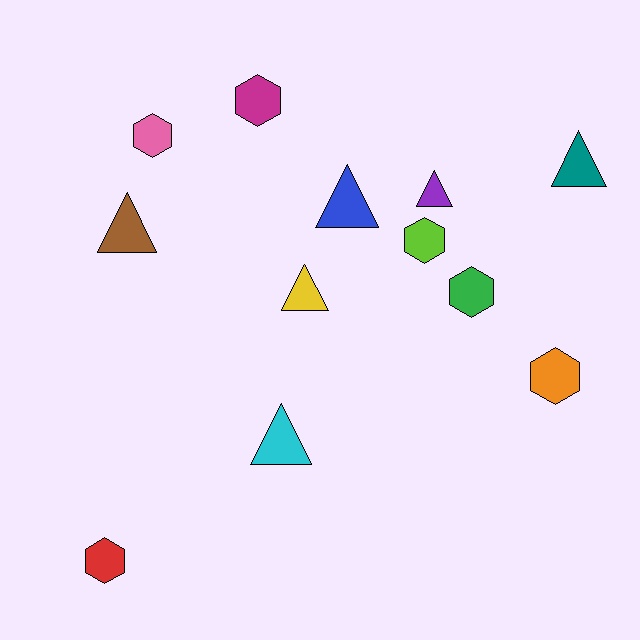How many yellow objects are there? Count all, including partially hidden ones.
There is 1 yellow object.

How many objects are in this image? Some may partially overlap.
There are 12 objects.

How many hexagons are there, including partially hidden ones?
There are 6 hexagons.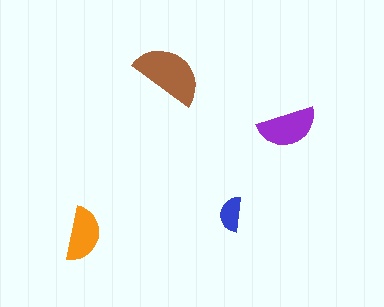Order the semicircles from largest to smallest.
the brown one, the purple one, the orange one, the blue one.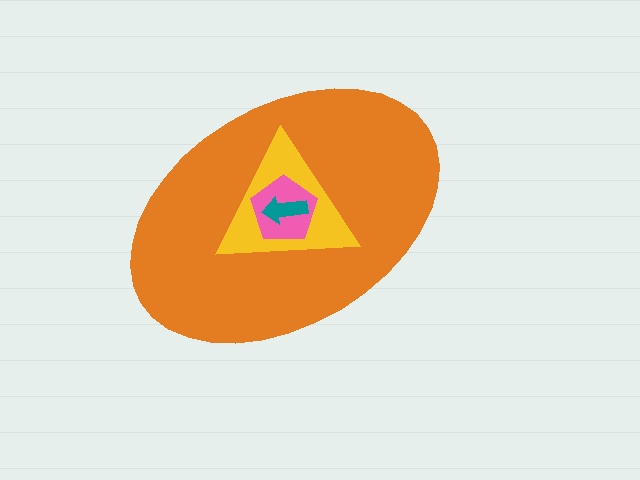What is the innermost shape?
The teal arrow.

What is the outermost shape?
The orange ellipse.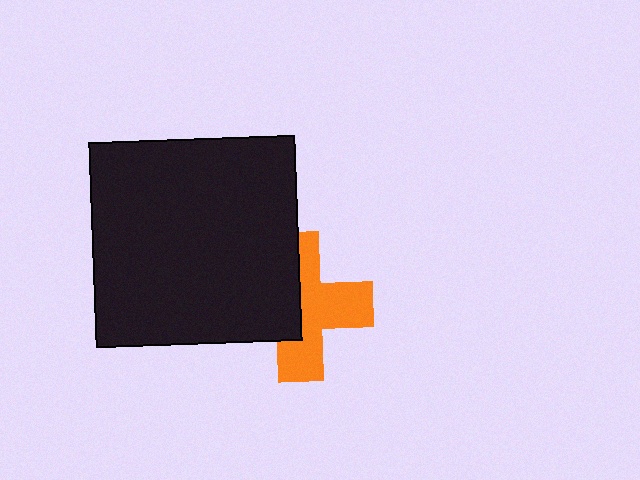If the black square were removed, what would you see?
You would see the complete orange cross.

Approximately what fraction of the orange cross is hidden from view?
Roughly 45% of the orange cross is hidden behind the black square.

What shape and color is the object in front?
The object in front is a black square.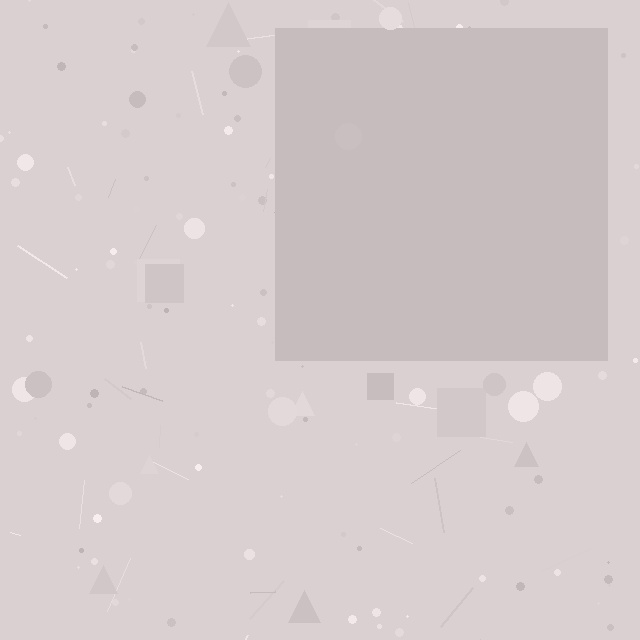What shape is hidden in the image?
A square is hidden in the image.